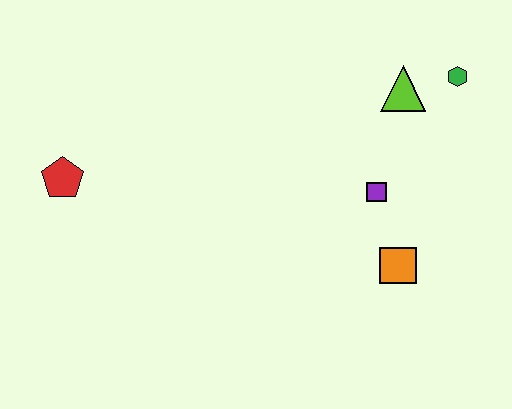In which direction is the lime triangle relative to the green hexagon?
The lime triangle is to the left of the green hexagon.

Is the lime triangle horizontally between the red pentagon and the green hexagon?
Yes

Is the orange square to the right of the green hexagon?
No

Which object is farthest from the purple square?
The red pentagon is farthest from the purple square.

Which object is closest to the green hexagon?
The lime triangle is closest to the green hexagon.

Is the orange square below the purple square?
Yes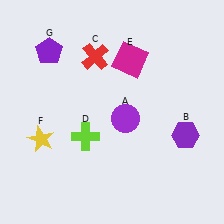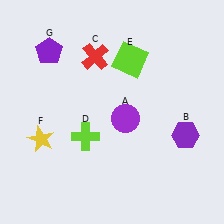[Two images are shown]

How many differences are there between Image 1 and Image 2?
There is 1 difference between the two images.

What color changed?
The square (E) changed from magenta in Image 1 to lime in Image 2.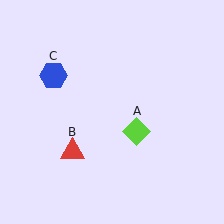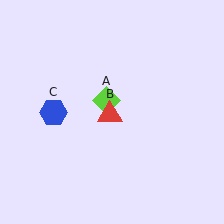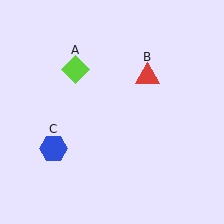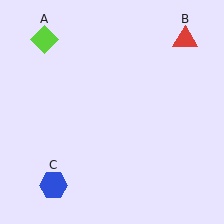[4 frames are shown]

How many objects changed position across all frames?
3 objects changed position: lime diamond (object A), red triangle (object B), blue hexagon (object C).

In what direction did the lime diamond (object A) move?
The lime diamond (object A) moved up and to the left.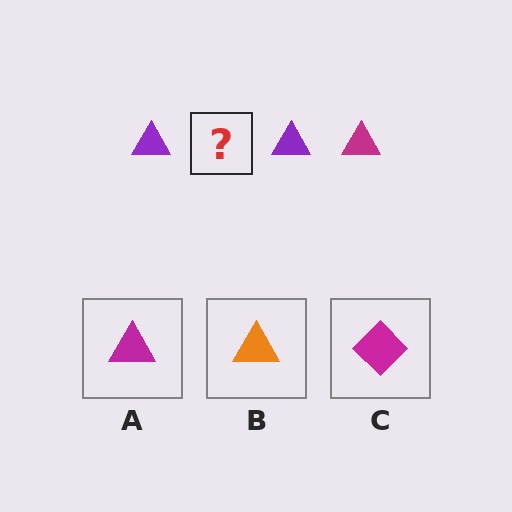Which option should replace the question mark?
Option A.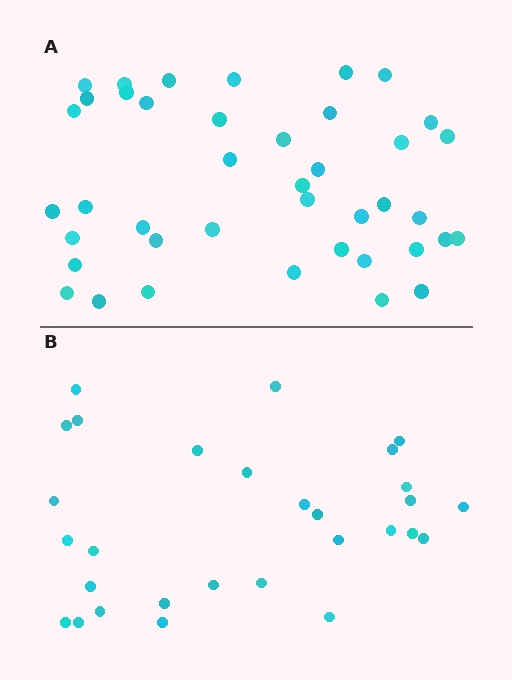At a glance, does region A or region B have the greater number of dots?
Region A (the top region) has more dots.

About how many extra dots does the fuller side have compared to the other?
Region A has roughly 12 or so more dots than region B.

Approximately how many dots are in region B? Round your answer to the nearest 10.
About 30 dots. (The exact count is 29, which rounds to 30.)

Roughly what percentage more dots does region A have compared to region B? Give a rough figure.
About 40% more.